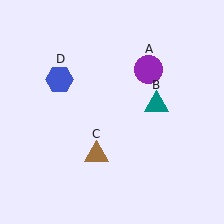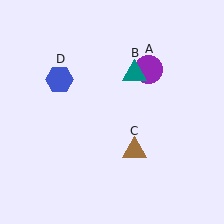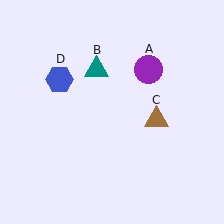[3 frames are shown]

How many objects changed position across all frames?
2 objects changed position: teal triangle (object B), brown triangle (object C).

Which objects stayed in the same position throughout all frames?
Purple circle (object A) and blue hexagon (object D) remained stationary.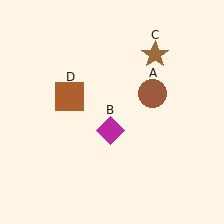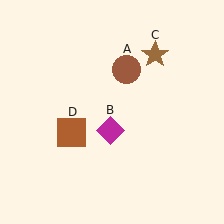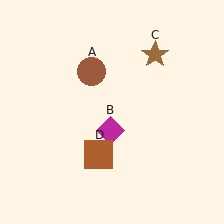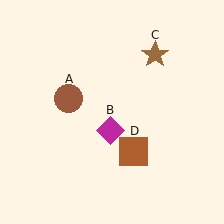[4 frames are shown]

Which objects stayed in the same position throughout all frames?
Magenta diamond (object B) and brown star (object C) remained stationary.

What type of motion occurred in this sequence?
The brown circle (object A), brown square (object D) rotated counterclockwise around the center of the scene.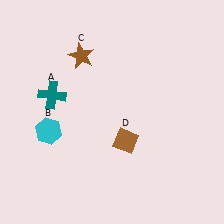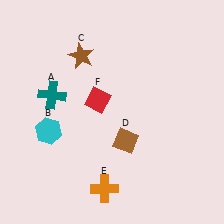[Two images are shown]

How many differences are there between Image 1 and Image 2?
There are 2 differences between the two images.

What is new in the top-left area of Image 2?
A red diamond (F) was added in the top-left area of Image 2.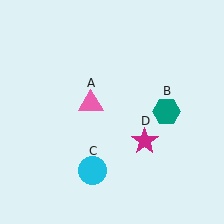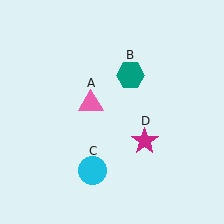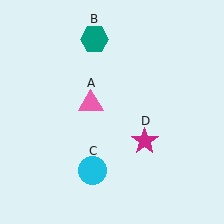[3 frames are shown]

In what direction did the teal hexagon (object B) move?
The teal hexagon (object B) moved up and to the left.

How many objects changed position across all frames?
1 object changed position: teal hexagon (object B).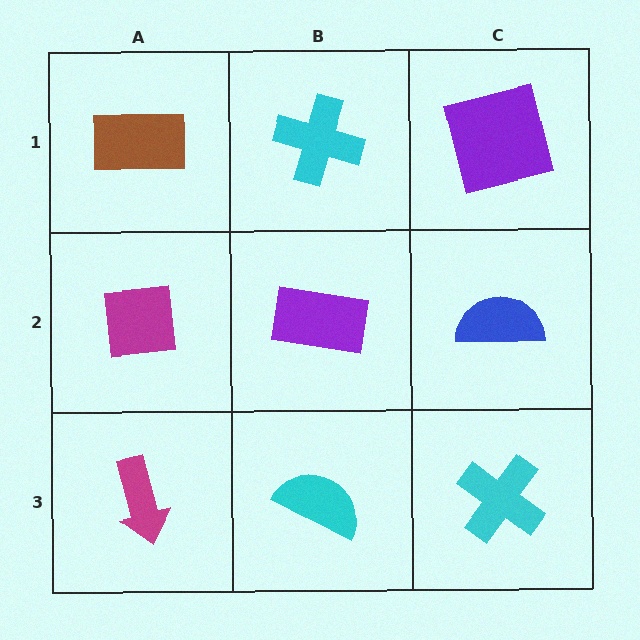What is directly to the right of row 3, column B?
A cyan cross.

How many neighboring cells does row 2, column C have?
3.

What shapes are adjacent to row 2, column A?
A brown rectangle (row 1, column A), a magenta arrow (row 3, column A), a purple rectangle (row 2, column B).